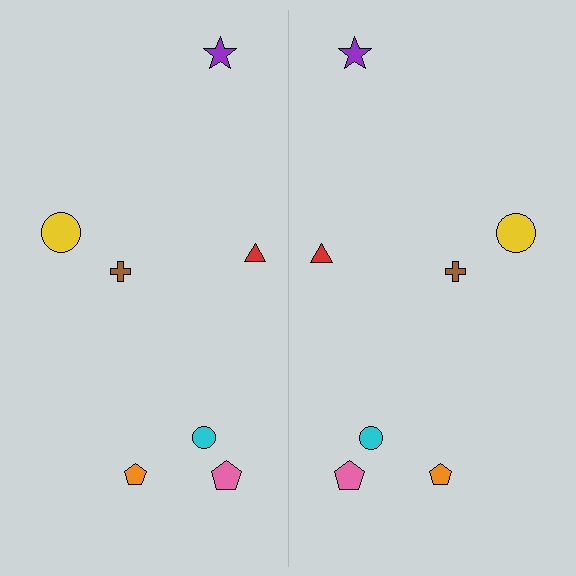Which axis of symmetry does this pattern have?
The pattern has a vertical axis of symmetry running through the center of the image.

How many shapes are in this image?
There are 14 shapes in this image.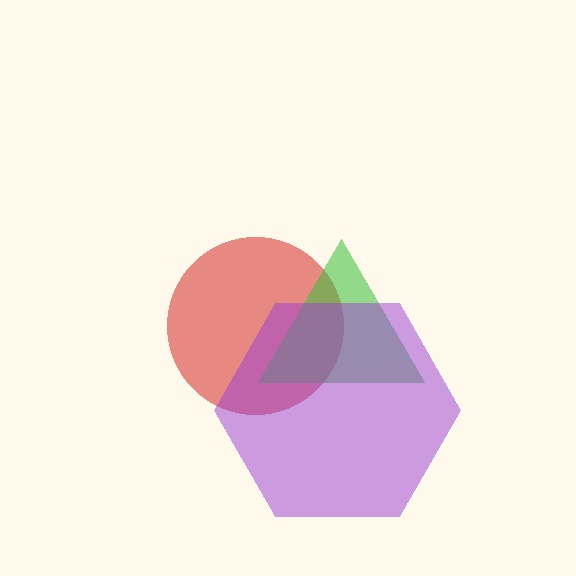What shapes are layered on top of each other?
The layered shapes are: a red circle, a green triangle, a purple hexagon.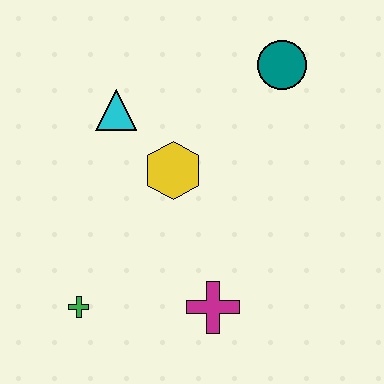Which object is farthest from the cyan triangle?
The magenta cross is farthest from the cyan triangle.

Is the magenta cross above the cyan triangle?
No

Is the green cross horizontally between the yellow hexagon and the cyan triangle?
No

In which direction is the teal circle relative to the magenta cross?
The teal circle is above the magenta cross.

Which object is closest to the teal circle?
The yellow hexagon is closest to the teal circle.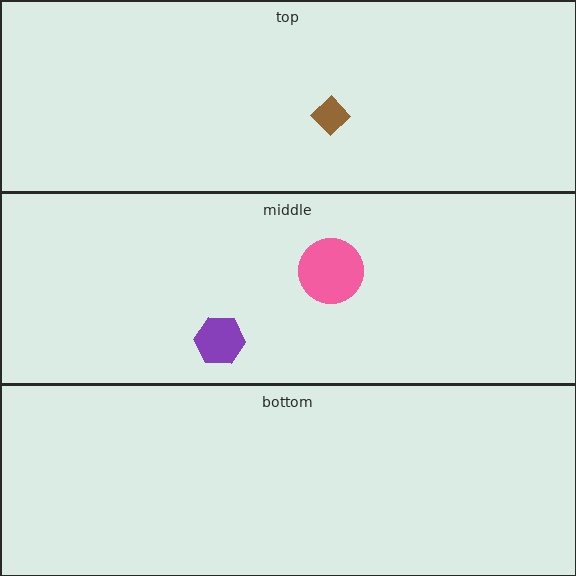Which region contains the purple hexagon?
The middle region.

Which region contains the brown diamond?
The top region.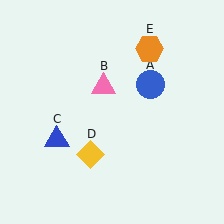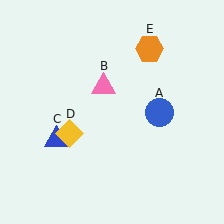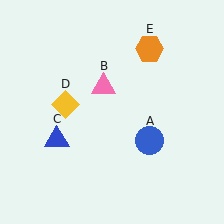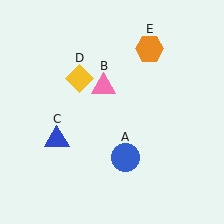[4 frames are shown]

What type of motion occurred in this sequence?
The blue circle (object A), yellow diamond (object D) rotated clockwise around the center of the scene.